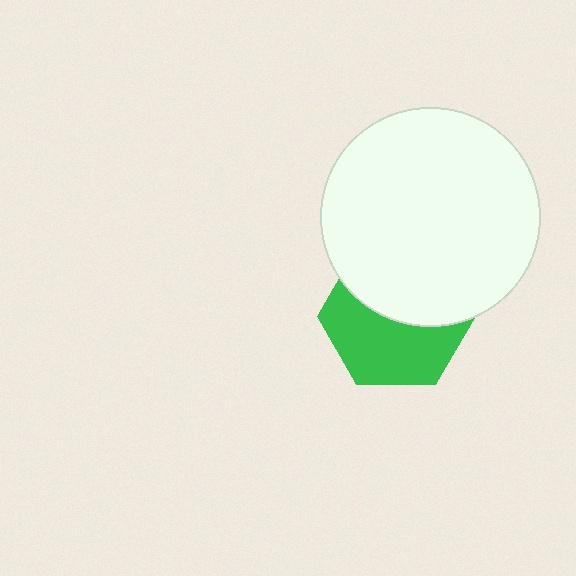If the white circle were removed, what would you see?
You would see the complete green hexagon.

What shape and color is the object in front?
The object in front is a white circle.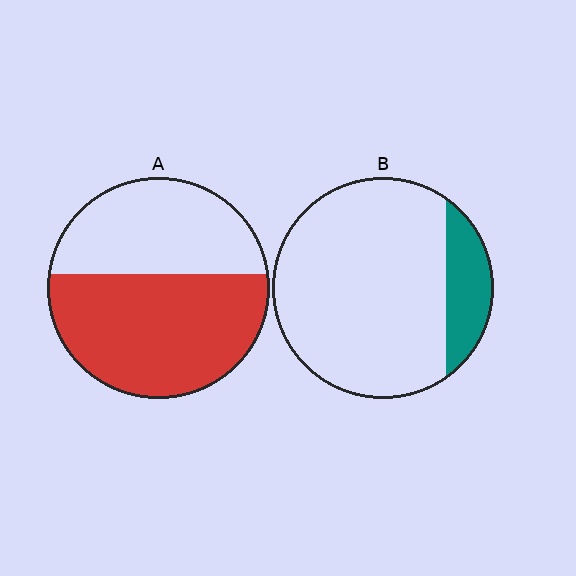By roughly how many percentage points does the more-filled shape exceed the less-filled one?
By roughly 40 percentage points (A over B).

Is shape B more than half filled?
No.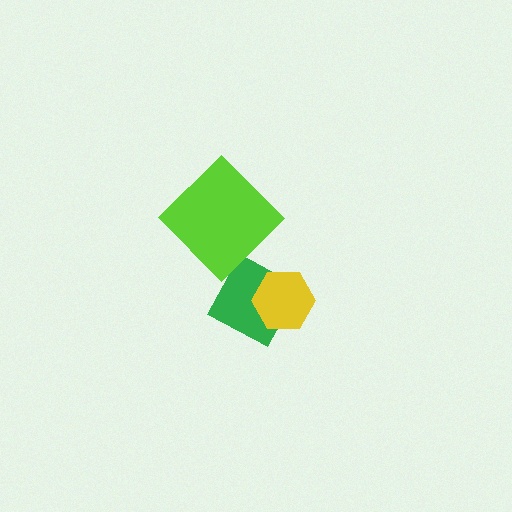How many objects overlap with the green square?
1 object overlaps with the green square.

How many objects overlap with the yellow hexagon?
1 object overlaps with the yellow hexagon.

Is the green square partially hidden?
Yes, it is partially covered by another shape.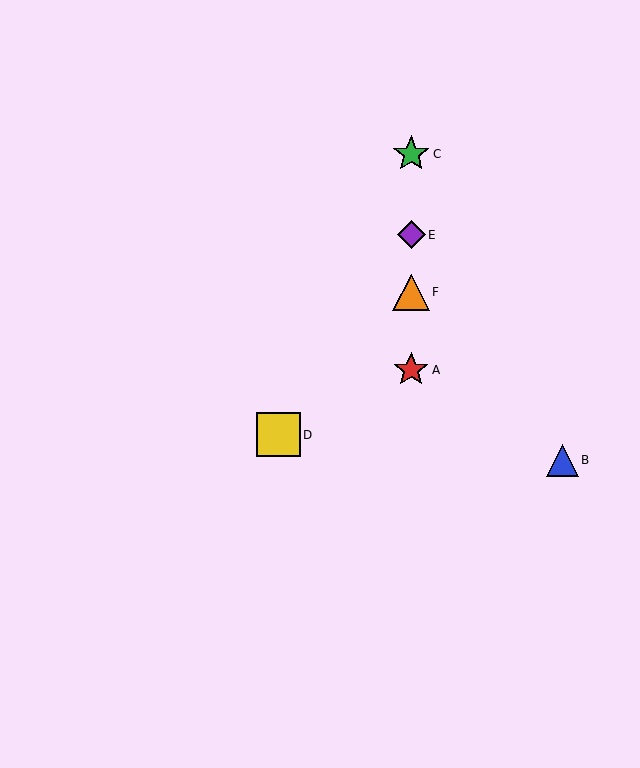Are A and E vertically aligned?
Yes, both are at x≈411.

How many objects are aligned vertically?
4 objects (A, C, E, F) are aligned vertically.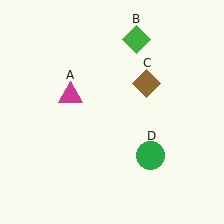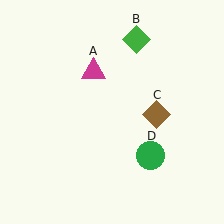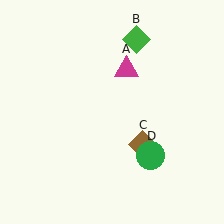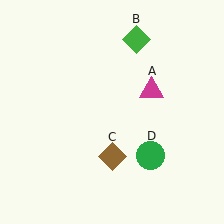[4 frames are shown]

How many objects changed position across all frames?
2 objects changed position: magenta triangle (object A), brown diamond (object C).